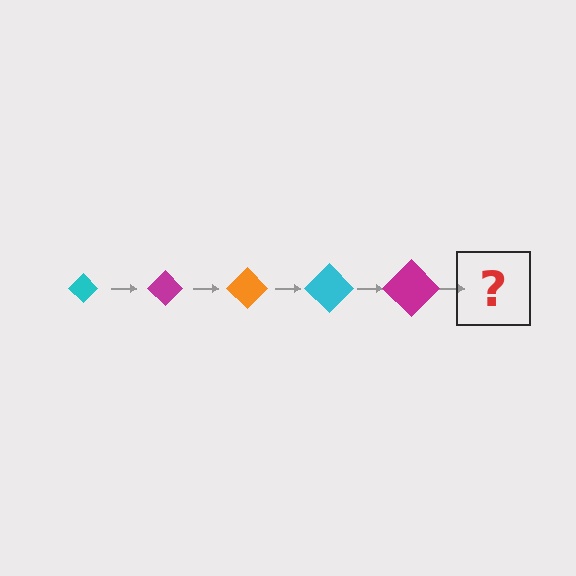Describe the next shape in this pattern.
It should be an orange diamond, larger than the previous one.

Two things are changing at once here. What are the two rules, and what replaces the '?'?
The two rules are that the diamond grows larger each step and the color cycles through cyan, magenta, and orange. The '?' should be an orange diamond, larger than the previous one.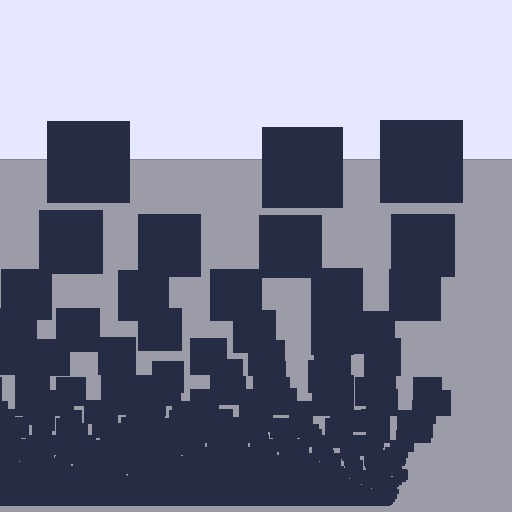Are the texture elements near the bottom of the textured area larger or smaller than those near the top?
Smaller. The gradient is inverted — elements near the bottom are smaller and denser.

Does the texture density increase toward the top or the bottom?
Density increases toward the bottom.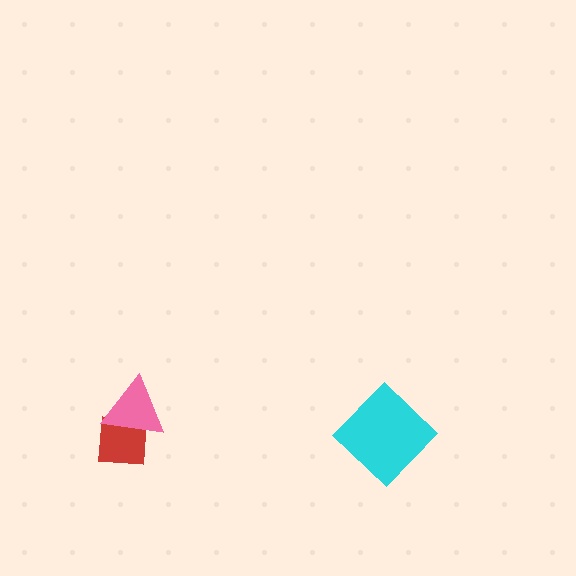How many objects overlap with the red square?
1 object overlaps with the red square.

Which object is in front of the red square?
The pink triangle is in front of the red square.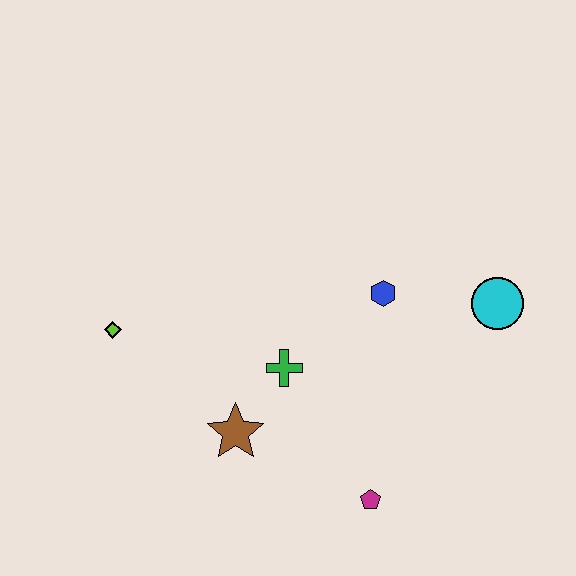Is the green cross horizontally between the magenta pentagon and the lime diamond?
Yes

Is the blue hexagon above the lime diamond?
Yes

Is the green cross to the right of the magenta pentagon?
No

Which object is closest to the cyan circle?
The blue hexagon is closest to the cyan circle.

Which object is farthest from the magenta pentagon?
The lime diamond is farthest from the magenta pentagon.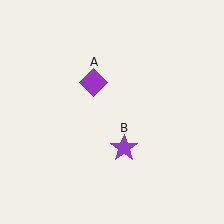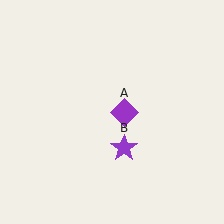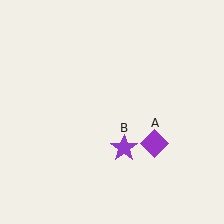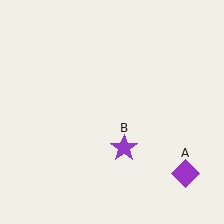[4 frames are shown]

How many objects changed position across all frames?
1 object changed position: purple diamond (object A).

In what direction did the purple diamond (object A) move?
The purple diamond (object A) moved down and to the right.